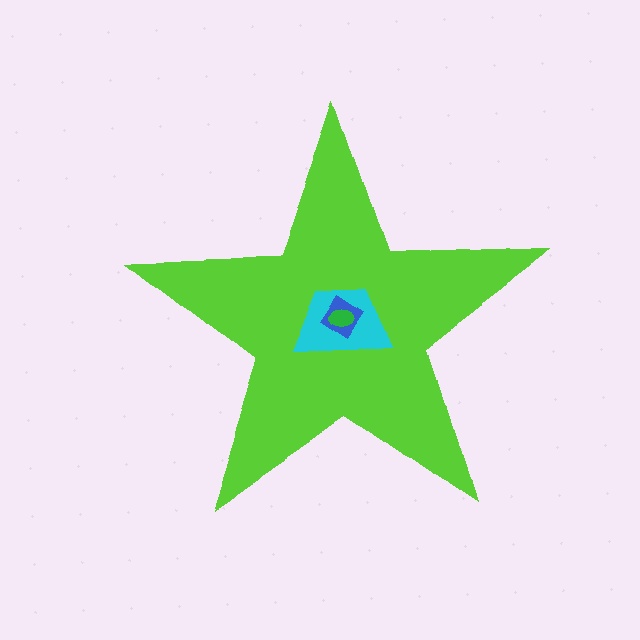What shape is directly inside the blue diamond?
The green ellipse.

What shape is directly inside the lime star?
The cyan trapezoid.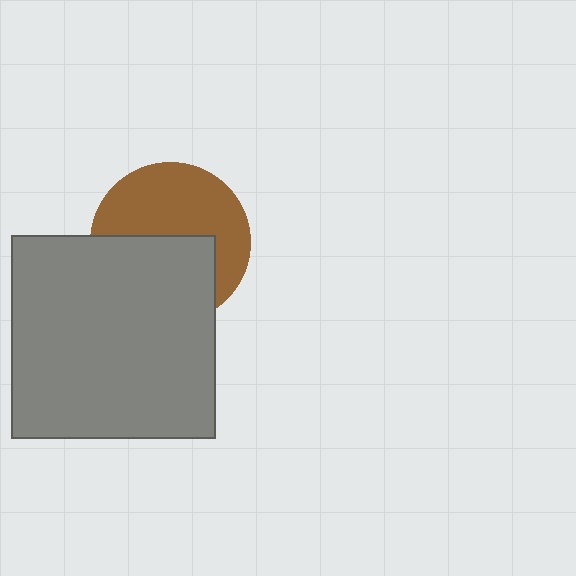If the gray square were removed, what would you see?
You would see the complete brown circle.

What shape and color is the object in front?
The object in front is a gray square.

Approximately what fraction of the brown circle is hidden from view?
Roughly 46% of the brown circle is hidden behind the gray square.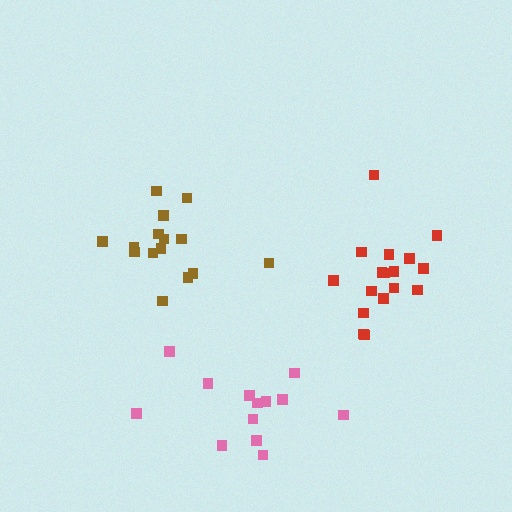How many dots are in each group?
Group 1: 15 dots, Group 2: 17 dots, Group 3: 13 dots (45 total).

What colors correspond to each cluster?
The clusters are colored: brown, red, pink.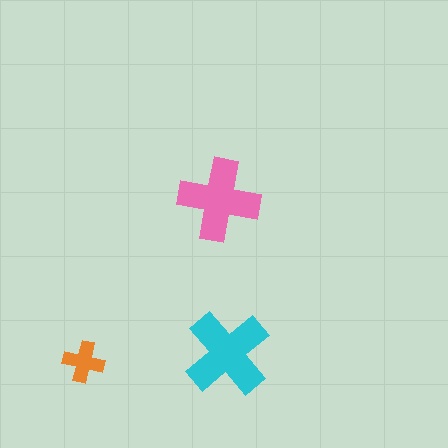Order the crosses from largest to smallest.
the cyan one, the pink one, the orange one.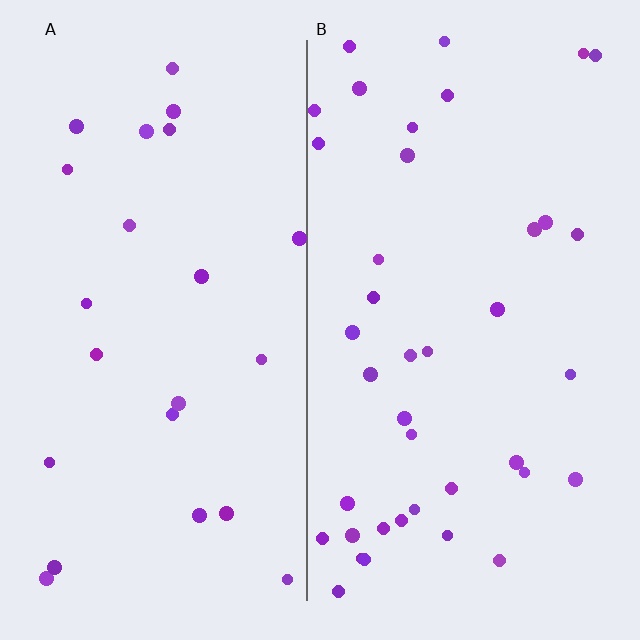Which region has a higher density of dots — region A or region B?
B (the right).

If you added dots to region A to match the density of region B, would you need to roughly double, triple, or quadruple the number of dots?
Approximately double.